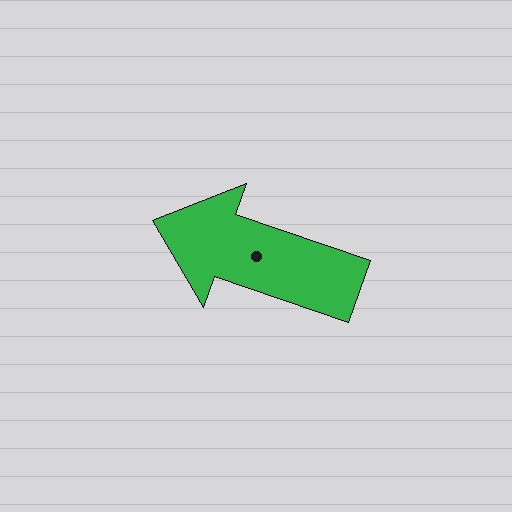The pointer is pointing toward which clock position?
Roughly 10 o'clock.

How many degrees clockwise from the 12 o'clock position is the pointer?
Approximately 289 degrees.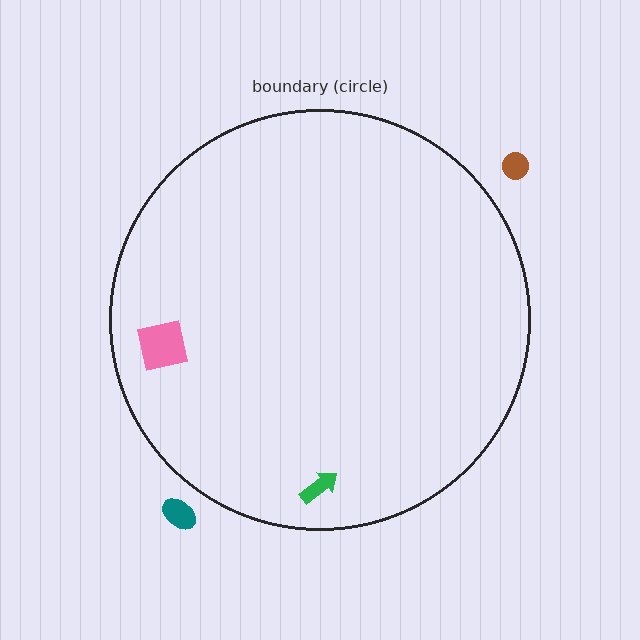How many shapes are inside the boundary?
2 inside, 2 outside.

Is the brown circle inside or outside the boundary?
Outside.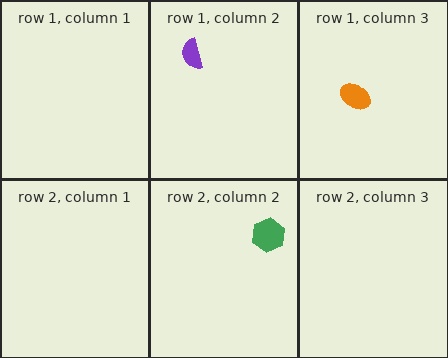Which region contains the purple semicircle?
The row 1, column 2 region.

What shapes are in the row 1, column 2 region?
The purple semicircle.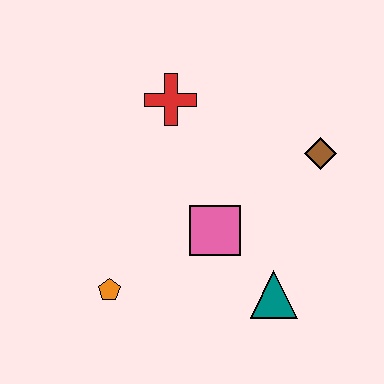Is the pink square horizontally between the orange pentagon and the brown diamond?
Yes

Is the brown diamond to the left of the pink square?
No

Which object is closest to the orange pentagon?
The pink square is closest to the orange pentagon.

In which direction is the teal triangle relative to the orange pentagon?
The teal triangle is to the right of the orange pentagon.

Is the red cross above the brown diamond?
Yes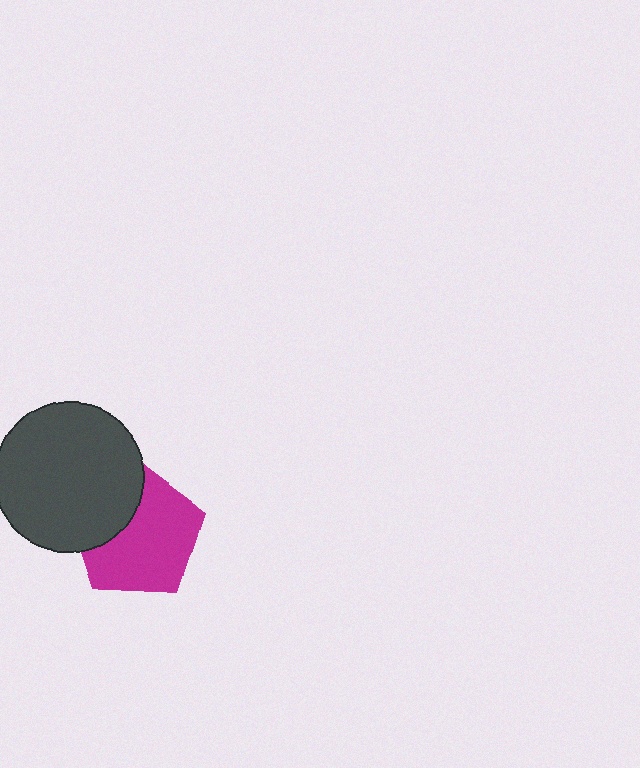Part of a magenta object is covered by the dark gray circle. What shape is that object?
It is a pentagon.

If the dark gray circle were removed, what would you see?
You would see the complete magenta pentagon.